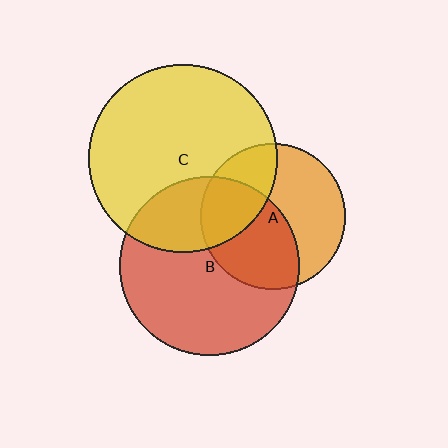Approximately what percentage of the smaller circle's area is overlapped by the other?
Approximately 30%.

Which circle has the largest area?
Circle C (yellow).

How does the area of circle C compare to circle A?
Approximately 1.7 times.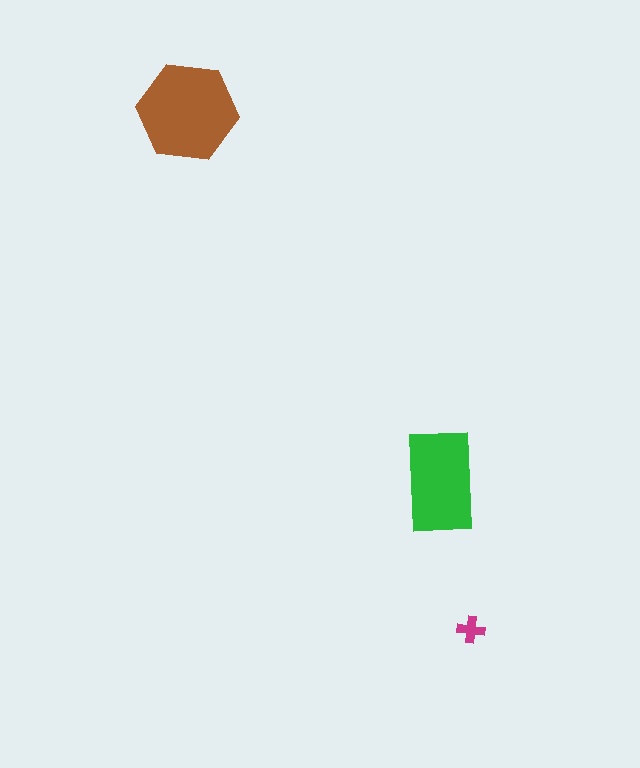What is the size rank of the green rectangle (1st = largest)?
2nd.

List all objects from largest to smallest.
The brown hexagon, the green rectangle, the magenta cross.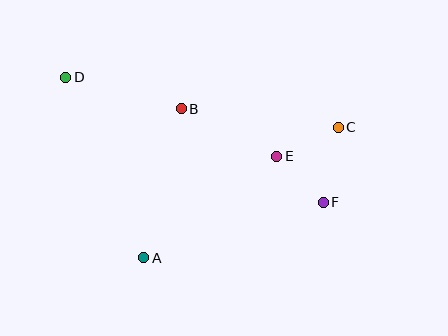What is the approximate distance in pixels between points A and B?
The distance between A and B is approximately 154 pixels.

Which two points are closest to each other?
Points E and F are closest to each other.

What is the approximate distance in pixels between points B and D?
The distance between B and D is approximately 120 pixels.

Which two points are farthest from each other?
Points D and F are farthest from each other.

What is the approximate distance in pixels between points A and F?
The distance between A and F is approximately 188 pixels.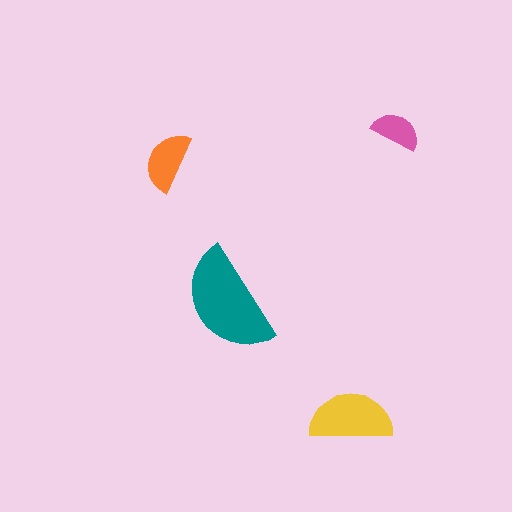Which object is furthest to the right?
The pink semicircle is rightmost.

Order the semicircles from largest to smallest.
the teal one, the yellow one, the orange one, the pink one.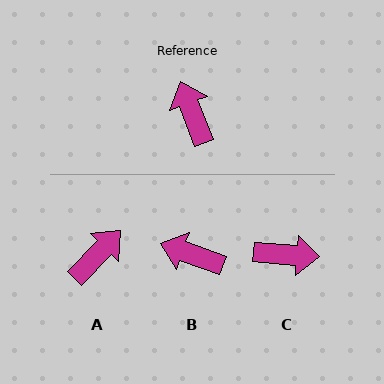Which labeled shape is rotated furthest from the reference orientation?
C, about 115 degrees away.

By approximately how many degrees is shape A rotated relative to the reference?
Approximately 65 degrees clockwise.